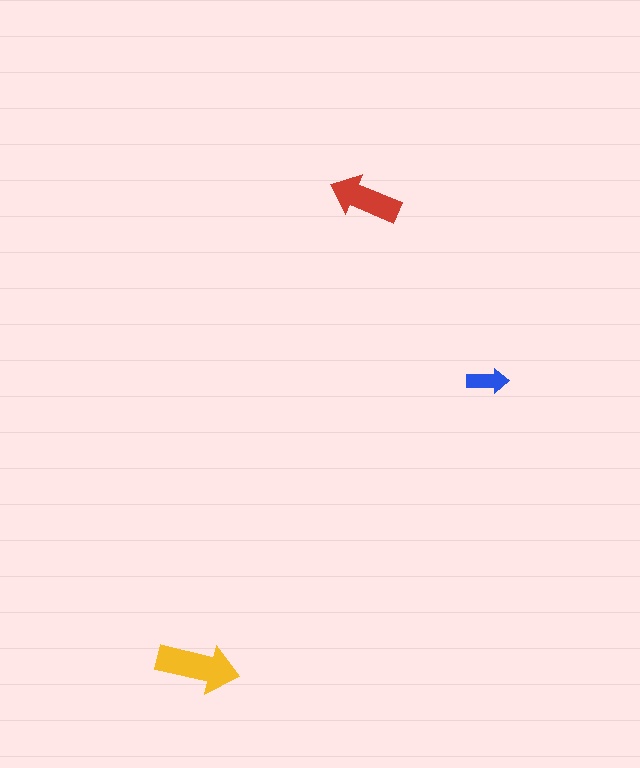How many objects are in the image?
There are 3 objects in the image.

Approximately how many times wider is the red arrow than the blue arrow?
About 1.5 times wider.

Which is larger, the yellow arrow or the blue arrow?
The yellow one.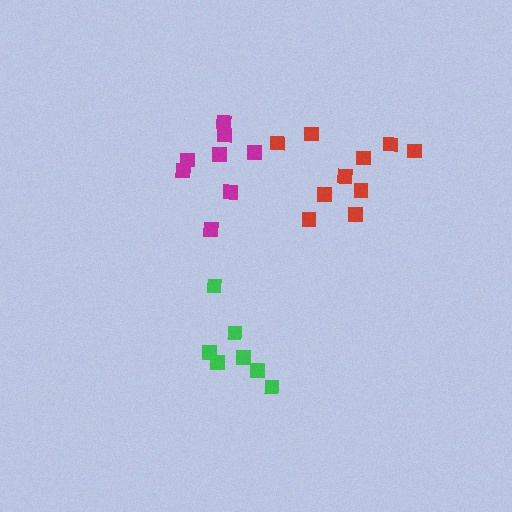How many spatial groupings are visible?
There are 3 spatial groupings.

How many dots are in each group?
Group 1: 10 dots, Group 2: 8 dots, Group 3: 7 dots (25 total).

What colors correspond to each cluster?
The clusters are colored: red, magenta, green.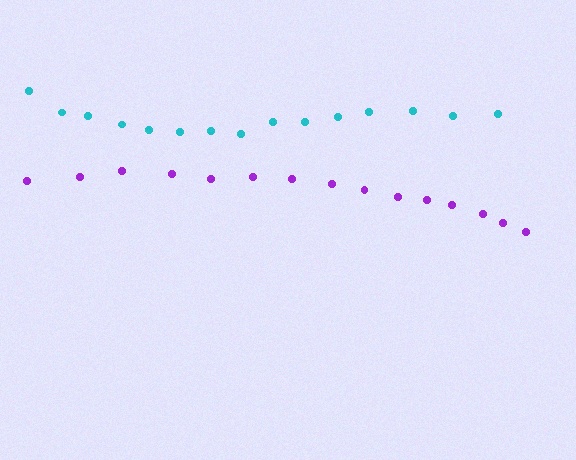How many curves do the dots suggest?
There are 2 distinct paths.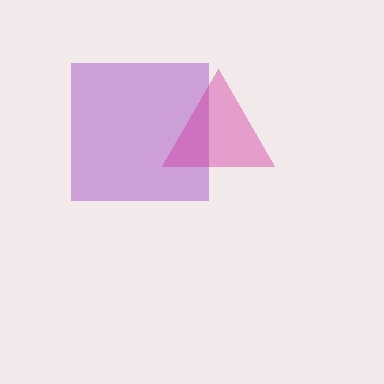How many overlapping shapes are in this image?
There are 2 overlapping shapes in the image.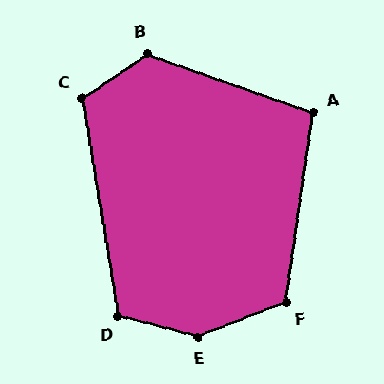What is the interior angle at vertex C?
Approximately 114 degrees (obtuse).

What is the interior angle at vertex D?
Approximately 114 degrees (obtuse).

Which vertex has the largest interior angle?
E, at approximately 144 degrees.